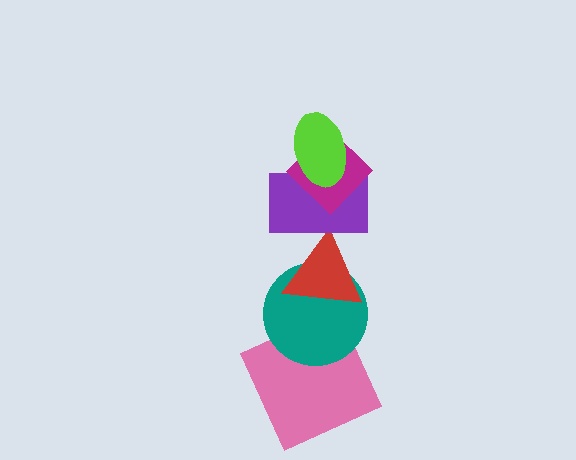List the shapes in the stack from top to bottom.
From top to bottom: the lime ellipse, the magenta diamond, the purple rectangle, the red triangle, the teal circle, the pink square.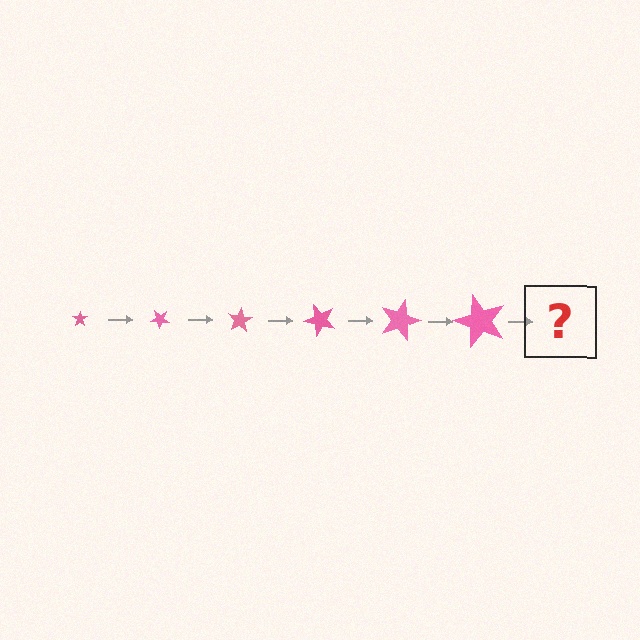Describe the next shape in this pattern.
It should be a star, larger than the previous one and rotated 240 degrees from the start.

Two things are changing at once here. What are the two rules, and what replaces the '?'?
The two rules are that the star grows larger each step and it rotates 40 degrees each step. The '?' should be a star, larger than the previous one and rotated 240 degrees from the start.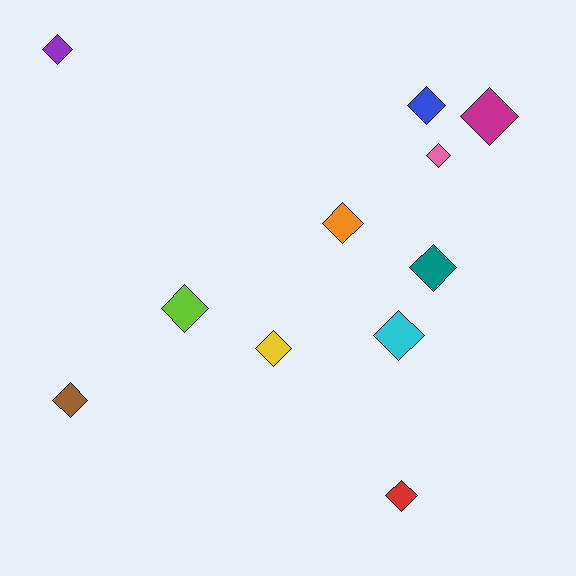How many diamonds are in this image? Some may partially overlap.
There are 11 diamonds.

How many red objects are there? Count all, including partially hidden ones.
There is 1 red object.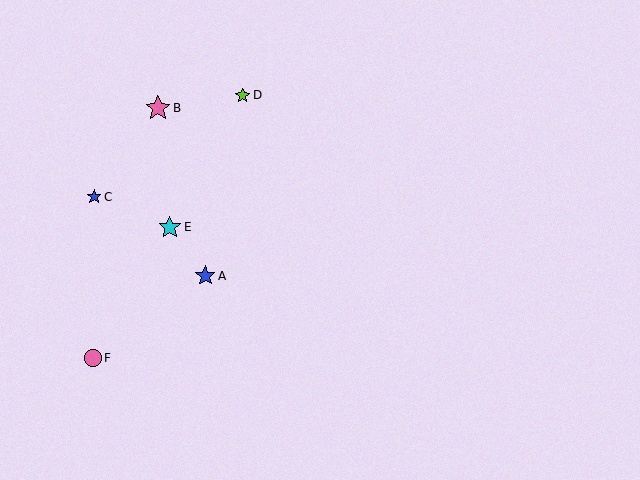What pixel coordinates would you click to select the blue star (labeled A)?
Click at (205, 276) to select the blue star A.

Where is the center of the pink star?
The center of the pink star is at (158, 108).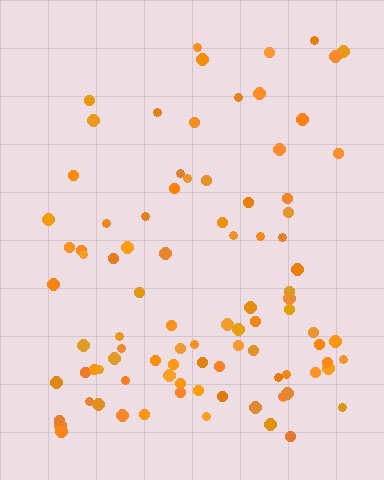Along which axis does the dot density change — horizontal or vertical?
Vertical.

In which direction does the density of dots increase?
From top to bottom, with the bottom side densest.